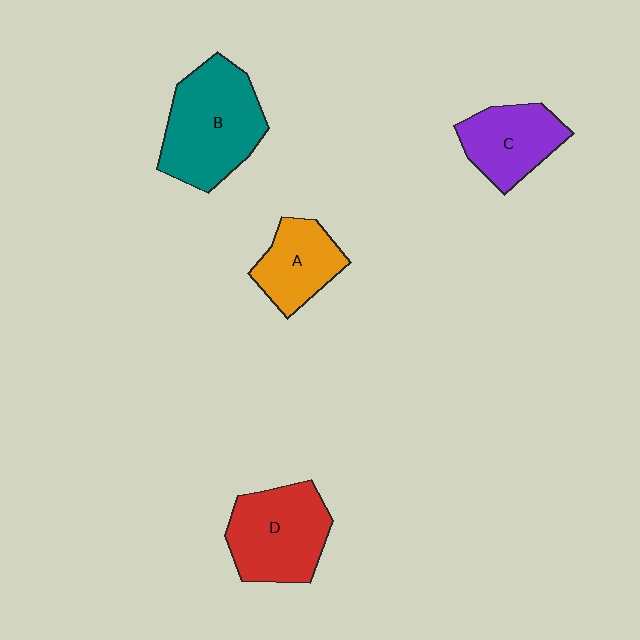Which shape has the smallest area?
Shape A (orange).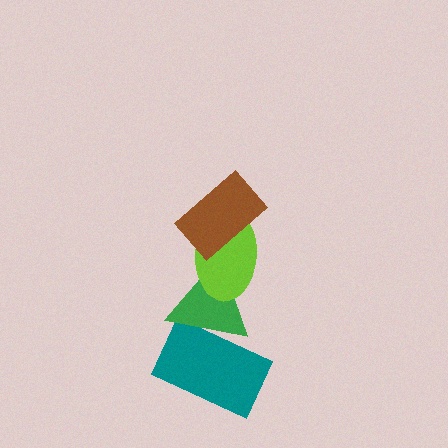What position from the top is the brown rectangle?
The brown rectangle is 1st from the top.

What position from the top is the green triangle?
The green triangle is 3rd from the top.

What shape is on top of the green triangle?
The lime ellipse is on top of the green triangle.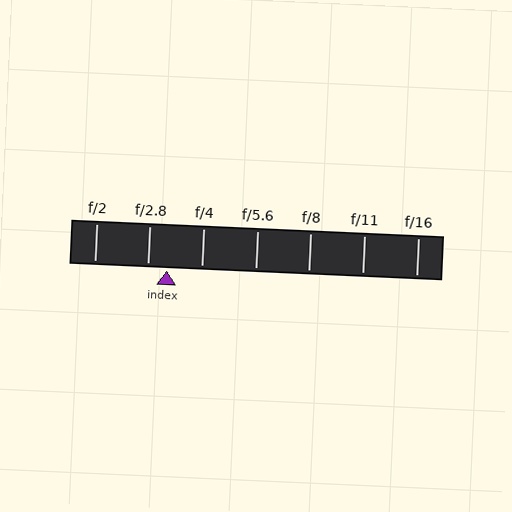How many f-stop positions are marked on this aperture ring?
There are 7 f-stop positions marked.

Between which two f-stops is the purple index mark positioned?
The index mark is between f/2.8 and f/4.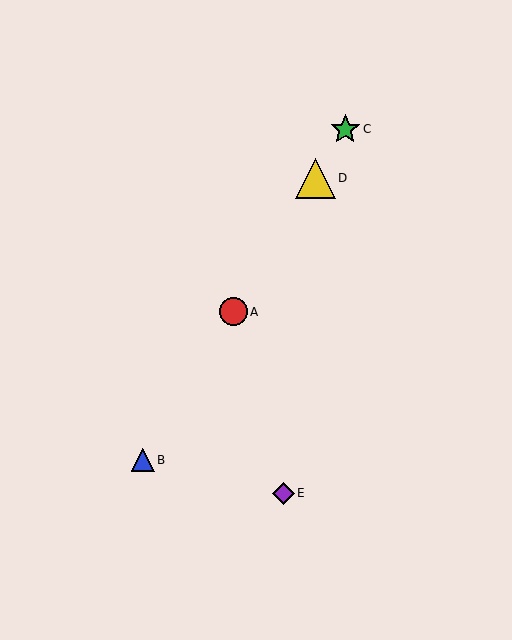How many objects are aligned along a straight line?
4 objects (A, B, C, D) are aligned along a straight line.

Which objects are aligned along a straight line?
Objects A, B, C, D are aligned along a straight line.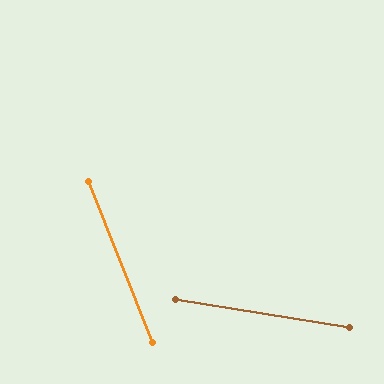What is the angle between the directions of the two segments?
Approximately 59 degrees.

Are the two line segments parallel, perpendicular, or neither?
Neither parallel nor perpendicular — they differ by about 59°.